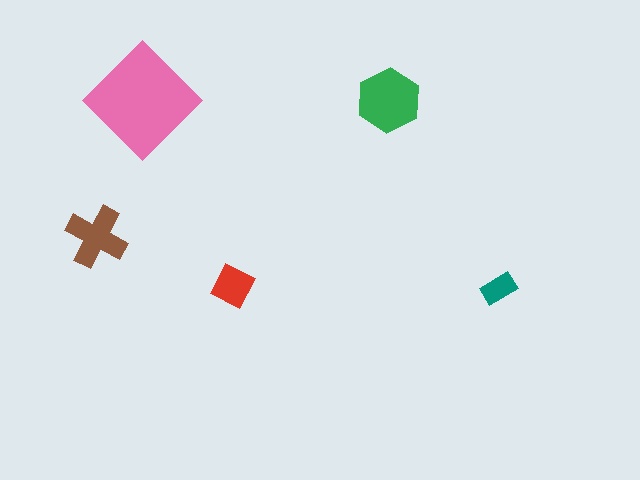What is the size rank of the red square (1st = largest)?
4th.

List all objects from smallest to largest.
The teal rectangle, the red square, the brown cross, the green hexagon, the pink diamond.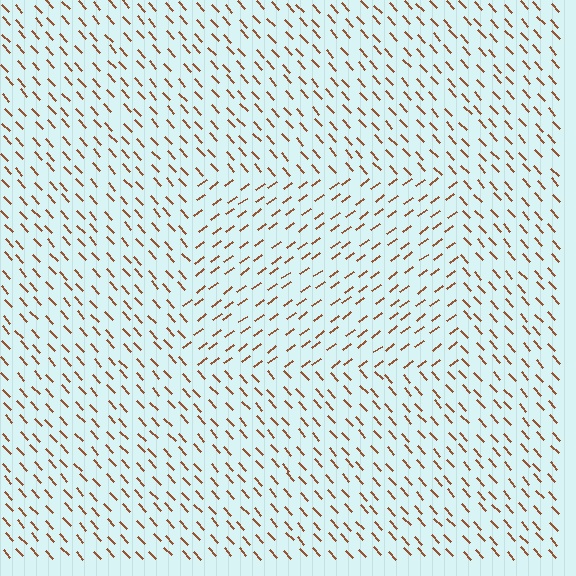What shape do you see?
I see a rectangle.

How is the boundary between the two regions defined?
The boundary is defined purely by a change in line orientation (approximately 84 degrees difference). All lines are the same color and thickness.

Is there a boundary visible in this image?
Yes, there is a texture boundary formed by a change in line orientation.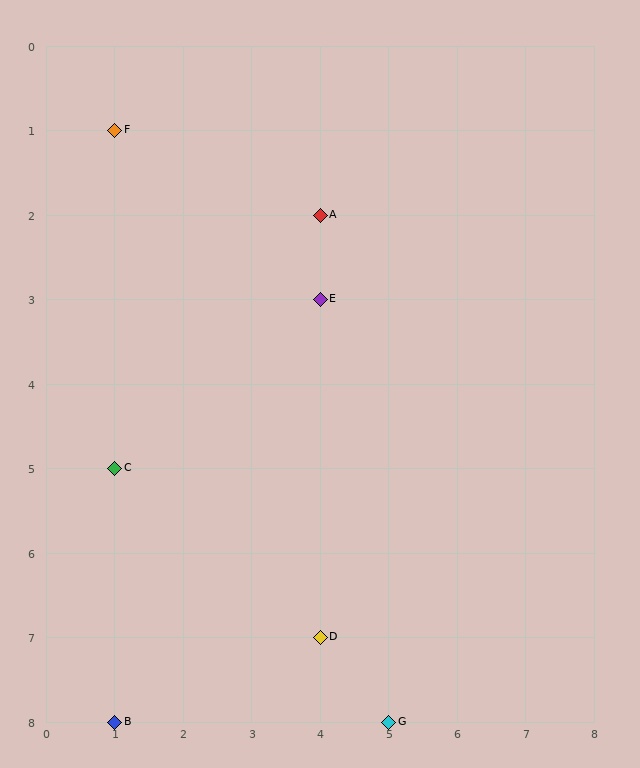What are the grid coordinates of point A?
Point A is at grid coordinates (4, 2).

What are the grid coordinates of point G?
Point G is at grid coordinates (5, 8).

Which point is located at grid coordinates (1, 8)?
Point B is at (1, 8).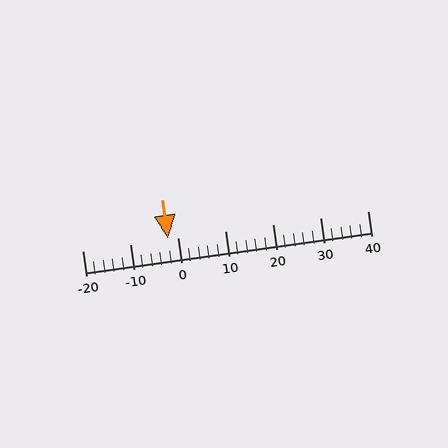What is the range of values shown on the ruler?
The ruler shows values from -20 to 40.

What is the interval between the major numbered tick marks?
The major tick marks are spaced 10 units apart.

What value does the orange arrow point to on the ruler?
The orange arrow points to approximately -2.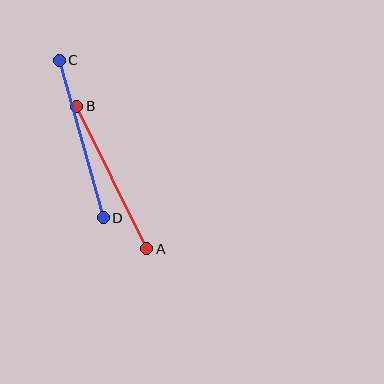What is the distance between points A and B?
The distance is approximately 159 pixels.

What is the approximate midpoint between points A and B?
The midpoint is at approximately (112, 177) pixels.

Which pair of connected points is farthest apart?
Points C and D are farthest apart.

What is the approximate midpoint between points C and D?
The midpoint is at approximately (81, 139) pixels.